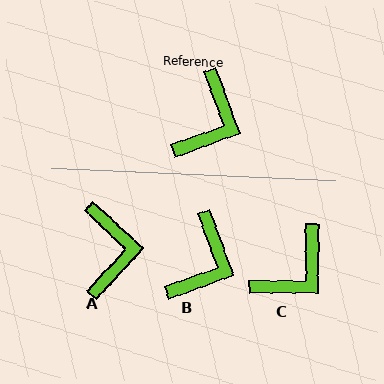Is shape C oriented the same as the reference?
No, it is off by about 20 degrees.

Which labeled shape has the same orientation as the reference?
B.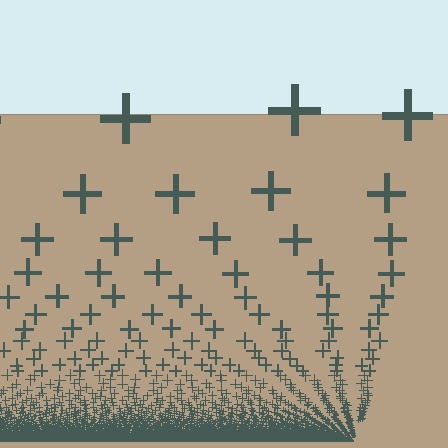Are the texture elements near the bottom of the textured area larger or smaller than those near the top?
Smaller. The gradient is inverted — elements near the bottom are smaller and denser.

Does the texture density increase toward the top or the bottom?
Density increases toward the bottom.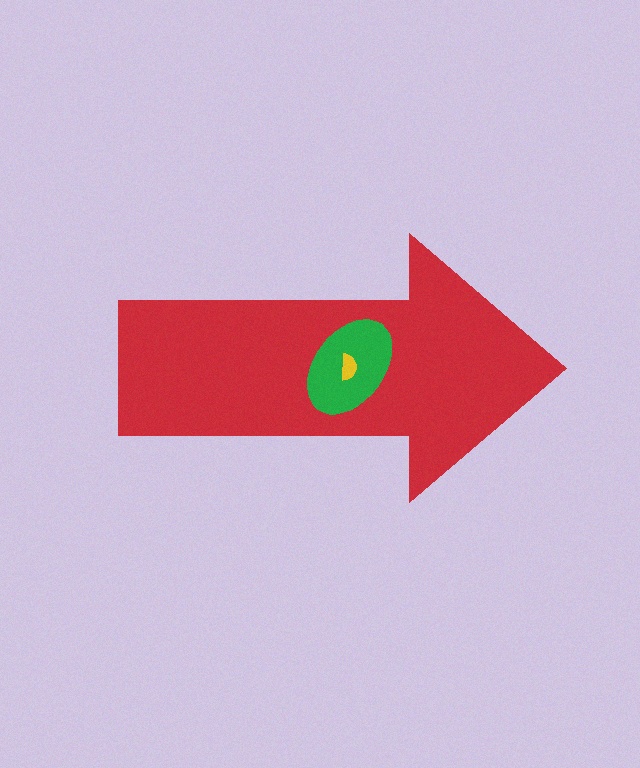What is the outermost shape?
The red arrow.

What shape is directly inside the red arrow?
The green ellipse.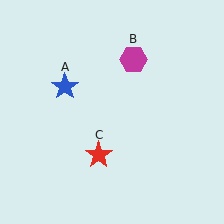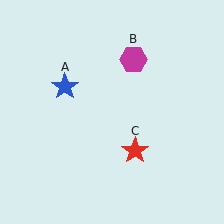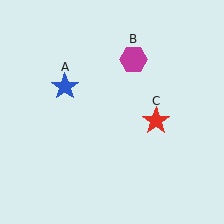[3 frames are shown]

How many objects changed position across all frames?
1 object changed position: red star (object C).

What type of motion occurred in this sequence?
The red star (object C) rotated counterclockwise around the center of the scene.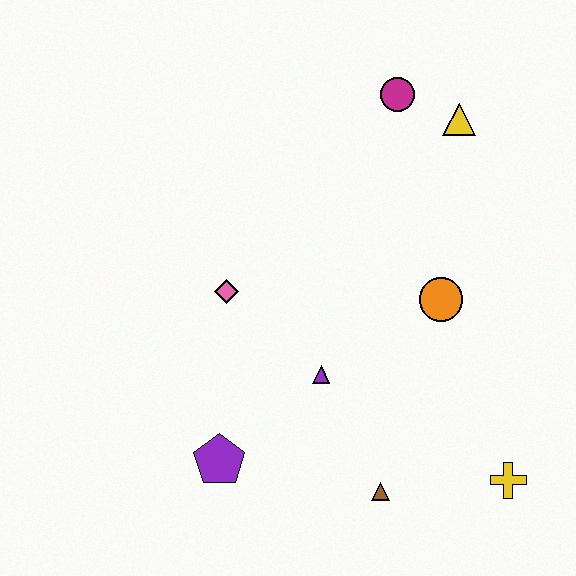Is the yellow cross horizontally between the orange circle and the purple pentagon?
No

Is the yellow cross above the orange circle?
No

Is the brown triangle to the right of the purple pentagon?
Yes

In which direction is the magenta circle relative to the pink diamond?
The magenta circle is above the pink diamond.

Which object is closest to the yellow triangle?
The magenta circle is closest to the yellow triangle.